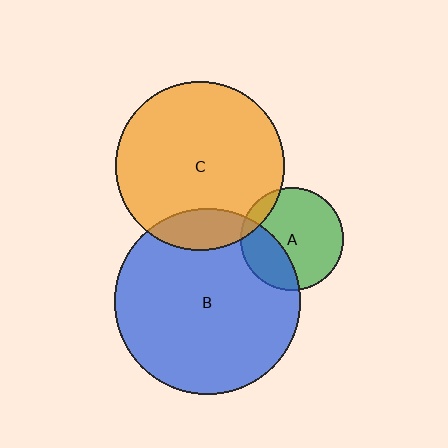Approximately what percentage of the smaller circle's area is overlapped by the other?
Approximately 10%.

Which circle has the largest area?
Circle B (blue).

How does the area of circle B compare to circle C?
Approximately 1.2 times.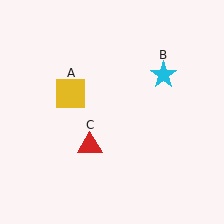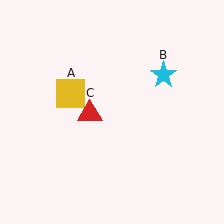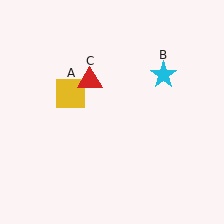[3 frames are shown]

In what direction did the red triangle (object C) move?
The red triangle (object C) moved up.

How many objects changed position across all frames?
1 object changed position: red triangle (object C).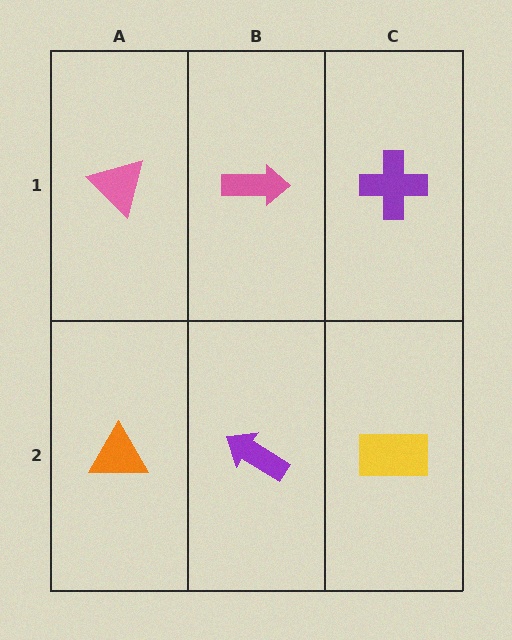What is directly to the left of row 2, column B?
An orange triangle.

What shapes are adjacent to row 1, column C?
A yellow rectangle (row 2, column C), a pink arrow (row 1, column B).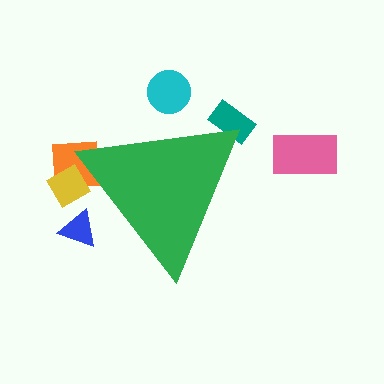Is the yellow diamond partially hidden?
Yes, the yellow diamond is partially hidden behind the green triangle.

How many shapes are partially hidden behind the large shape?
5 shapes are partially hidden.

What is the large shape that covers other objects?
A green triangle.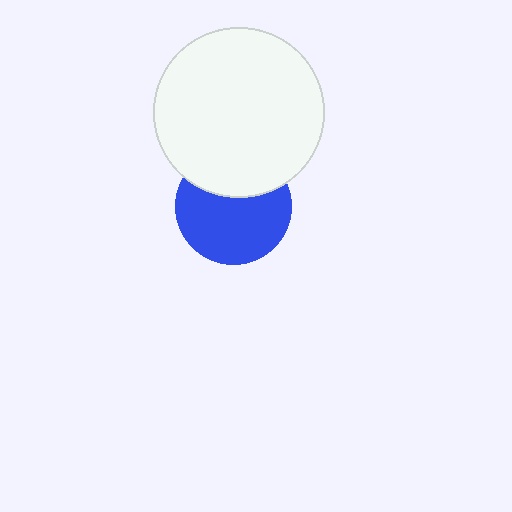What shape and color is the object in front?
The object in front is a white circle.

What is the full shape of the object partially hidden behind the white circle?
The partially hidden object is a blue circle.